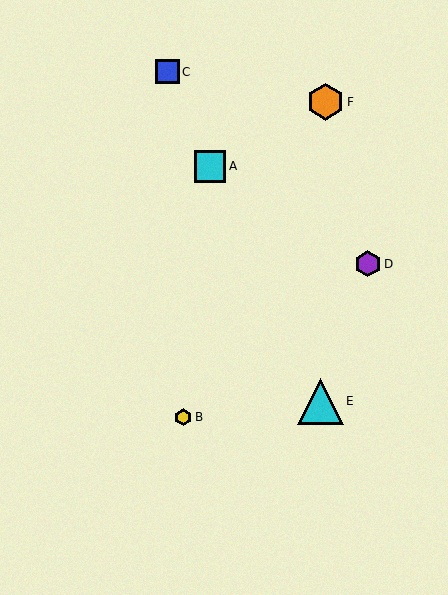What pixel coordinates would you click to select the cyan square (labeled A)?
Click at (210, 166) to select the cyan square A.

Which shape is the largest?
The cyan triangle (labeled E) is the largest.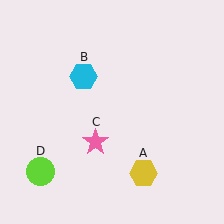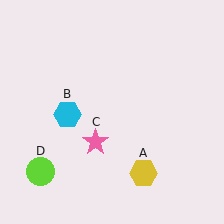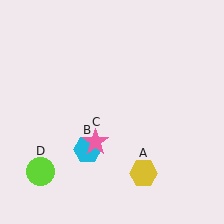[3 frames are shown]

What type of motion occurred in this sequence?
The cyan hexagon (object B) rotated counterclockwise around the center of the scene.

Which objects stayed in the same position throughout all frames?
Yellow hexagon (object A) and pink star (object C) and lime circle (object D) remained stationary.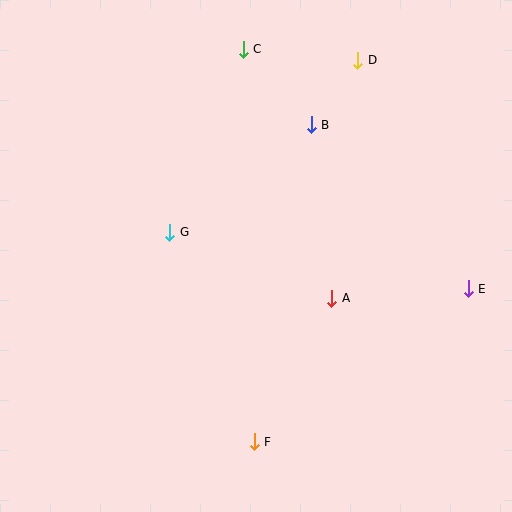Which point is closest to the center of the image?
Point A at (332, 299) is closest to the center.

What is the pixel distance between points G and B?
The distance between G and B is 178 pixels.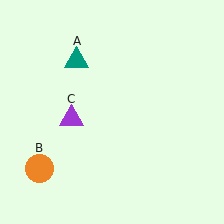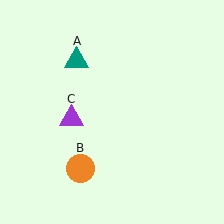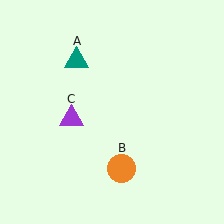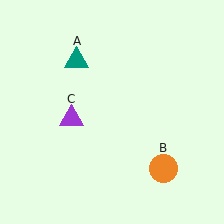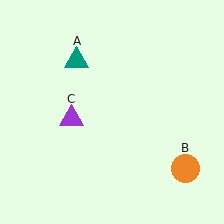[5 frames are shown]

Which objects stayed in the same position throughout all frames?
Teal triangle (object A) and purple triangle (object C) remained stationary.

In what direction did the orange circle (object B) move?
The orange circle (object B) moved right.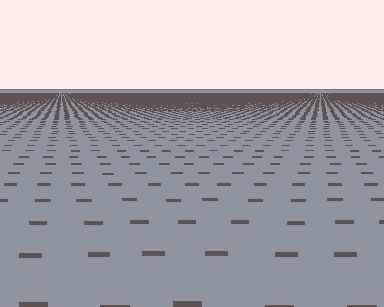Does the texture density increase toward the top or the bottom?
Density increases toward the top.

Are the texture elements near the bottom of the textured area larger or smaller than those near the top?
Larger. Near the bottom, elements are closer to the viewer and appear at a bigger on-screen size.